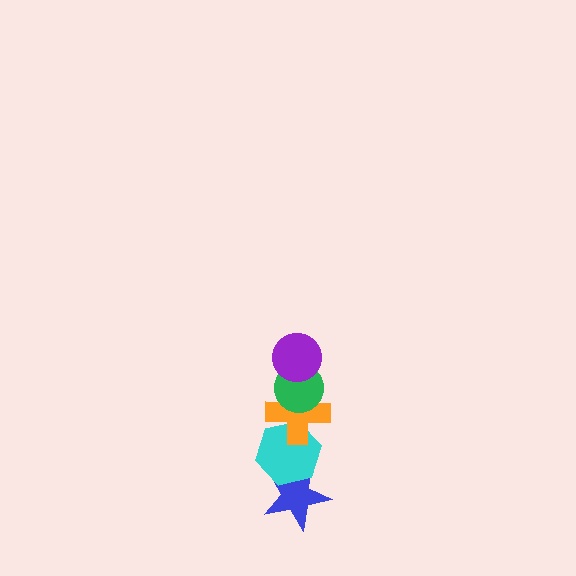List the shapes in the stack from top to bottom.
From top to bottom: the purple circle, the green circle, the orange cross, the cyan hexagon, the blue star.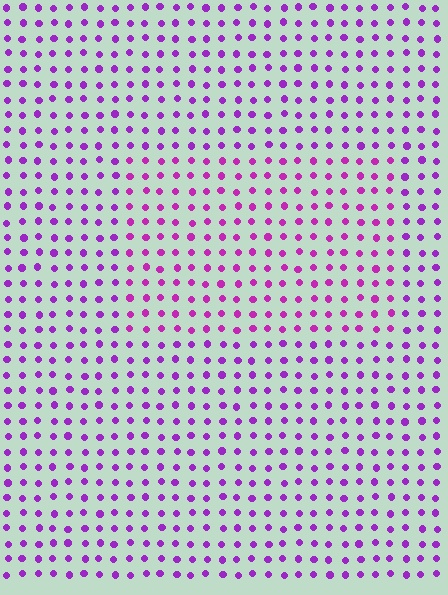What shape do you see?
I see a rectangle.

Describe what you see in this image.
The image is filled with small purple elements in a uniform arrangement. A rectangle-shaped region is visible where the elements are tinted to a slightly different hue, forming a subtle color boundary.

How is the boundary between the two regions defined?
The boundary is defined purely by a slight shift in hue (about 21 degrees). Spacing, size, and orientation are identical on both sides.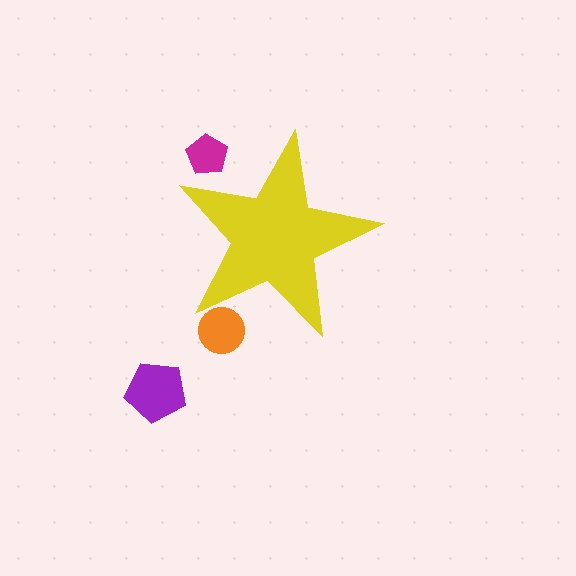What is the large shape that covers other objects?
A yellow star.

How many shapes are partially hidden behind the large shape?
2 shapes are partially hidden.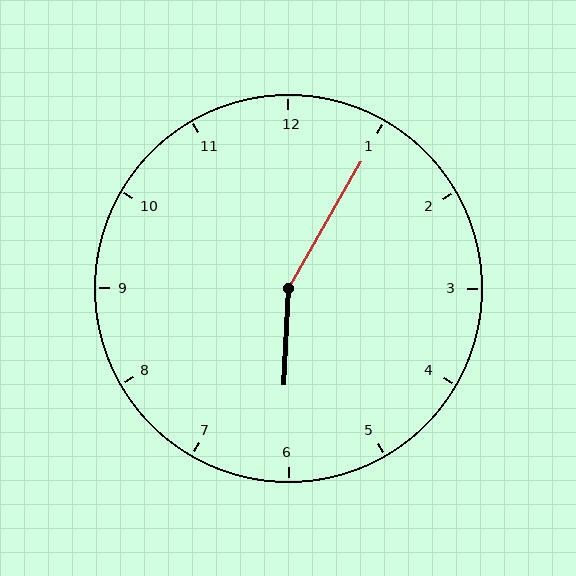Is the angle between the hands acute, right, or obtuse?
It is obtuse.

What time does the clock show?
6:05.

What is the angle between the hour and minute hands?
Approximately 152 degrees.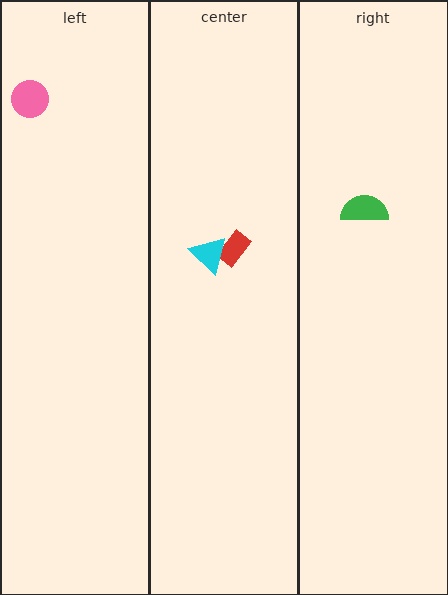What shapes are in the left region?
The pink circle.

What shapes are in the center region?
The red rectangle, the cyan triangle.